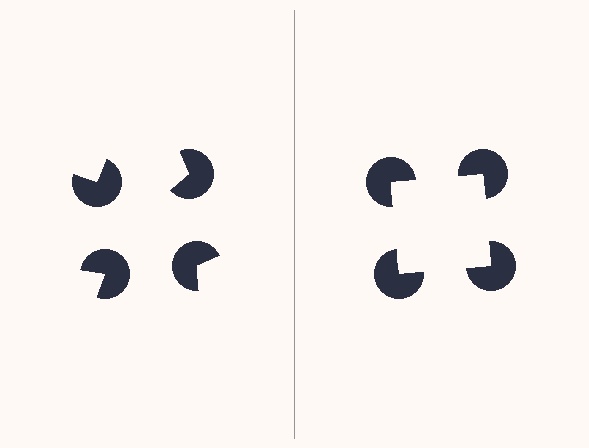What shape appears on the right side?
An illusory square.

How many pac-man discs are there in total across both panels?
8 — 4 on each side.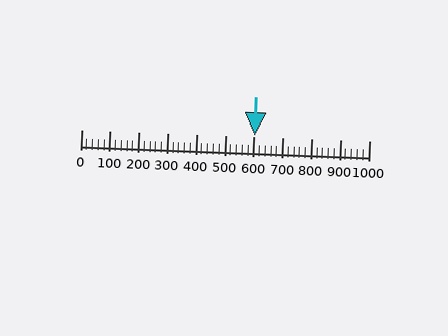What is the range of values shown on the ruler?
The ruler shows values from 0 to 1000.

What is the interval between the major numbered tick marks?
The major tick marks are spaced 100 units apart.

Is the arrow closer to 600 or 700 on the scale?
The arrow is closer to 600.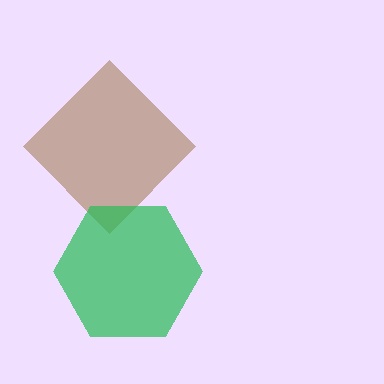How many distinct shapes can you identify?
There are 2 distinct shapes: a brown diamond, a green hexagon.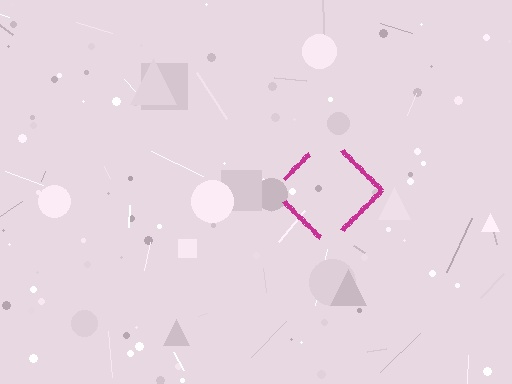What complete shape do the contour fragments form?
The contour fragments form a diamond.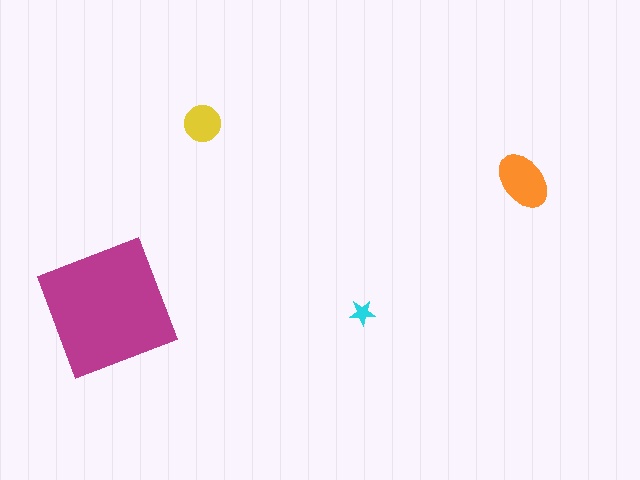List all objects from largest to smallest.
The magenta square, the orange ellipse, the yellow circle, the cyan star.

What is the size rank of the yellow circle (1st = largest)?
3rd.